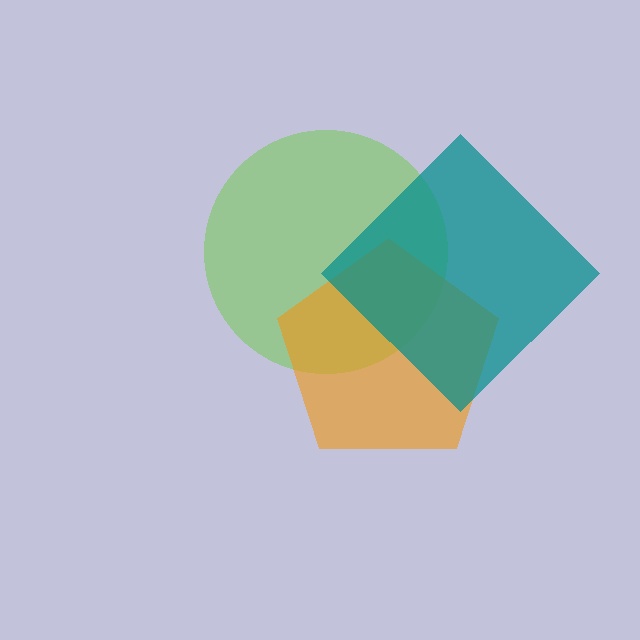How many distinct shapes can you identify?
There are 3 distinct shapes: a lime circle, an orange pentagon, a teal diamond.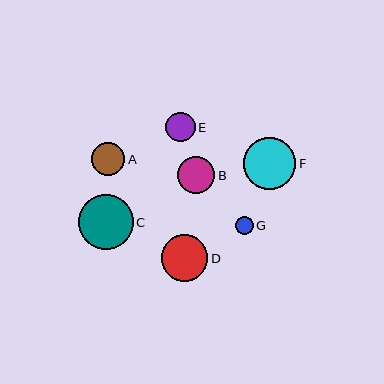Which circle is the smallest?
Circle G is the smallest with a size of approximately 17 pixels.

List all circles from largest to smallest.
From largest to smallest: C, F, D, B, A, E, G.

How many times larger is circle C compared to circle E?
Circle C is approximately 1.8 times the size of circle E.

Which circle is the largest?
Circle C is the largest with a size of approximately 55 pixels.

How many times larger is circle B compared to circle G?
Circle B is approximately 2.1 times the size of circle G.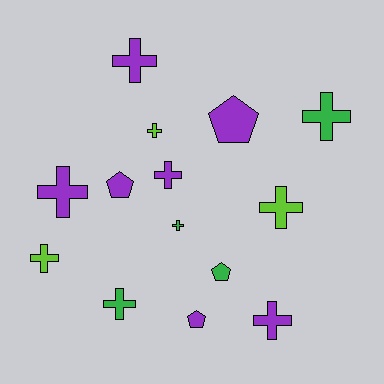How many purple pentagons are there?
There are 3 purple pentagons.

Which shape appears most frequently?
Cross, with 10 objects.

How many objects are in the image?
There are 14 objects.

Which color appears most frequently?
Purple, with 7 objects.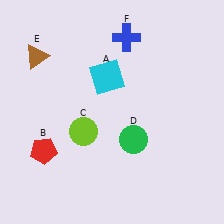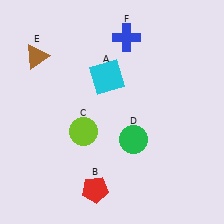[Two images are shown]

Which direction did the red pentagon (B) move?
The red pentagon (B) moved right.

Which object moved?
The red pentagon (B) moved right.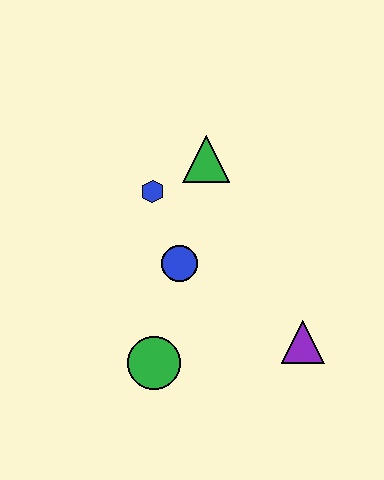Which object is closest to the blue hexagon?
The green triangle is closest to the blue hexagon.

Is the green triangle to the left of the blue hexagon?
No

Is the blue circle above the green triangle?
No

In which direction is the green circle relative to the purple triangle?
The green circle is to the left of the purple triangle.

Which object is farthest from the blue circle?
The purple triangle is farthest from the blue circle.